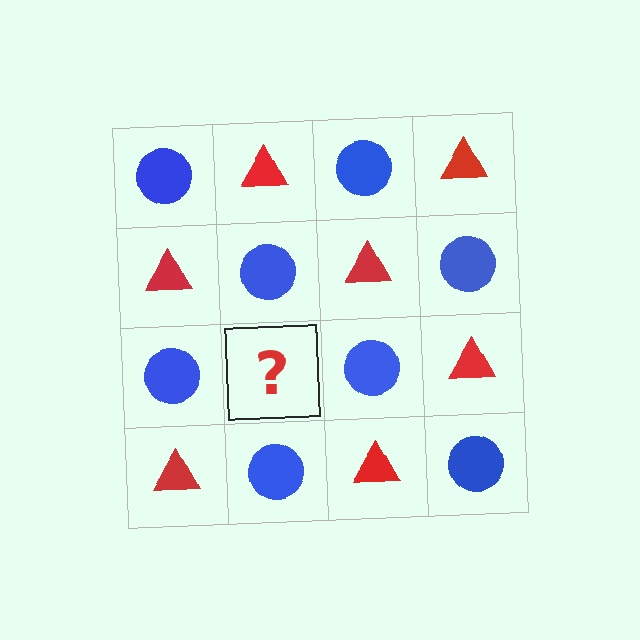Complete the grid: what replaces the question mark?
The question mark should be replaced with a red triangle.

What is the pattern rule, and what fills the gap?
The rule is that it alternates blue circle and red triangle in a checkerboard pattern. The gap should be filled with a red triangle.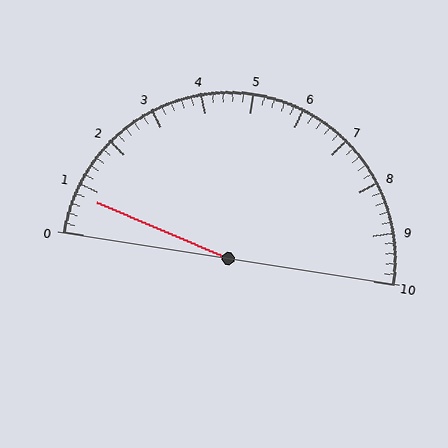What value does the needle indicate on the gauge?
The needle indicates approximately 0.8.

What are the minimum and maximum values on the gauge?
The gauge ranges from 0 to 10.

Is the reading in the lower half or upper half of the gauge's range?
The reading is in the lower half of the range (0 to 10).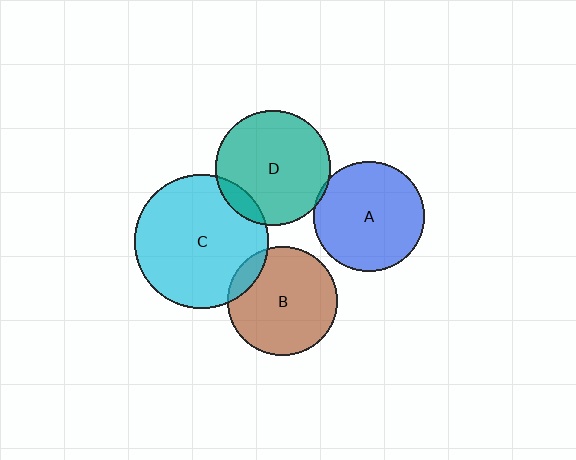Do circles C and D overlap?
Yes.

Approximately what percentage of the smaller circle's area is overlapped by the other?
Approximately 10%.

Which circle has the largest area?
Circle C (cyan).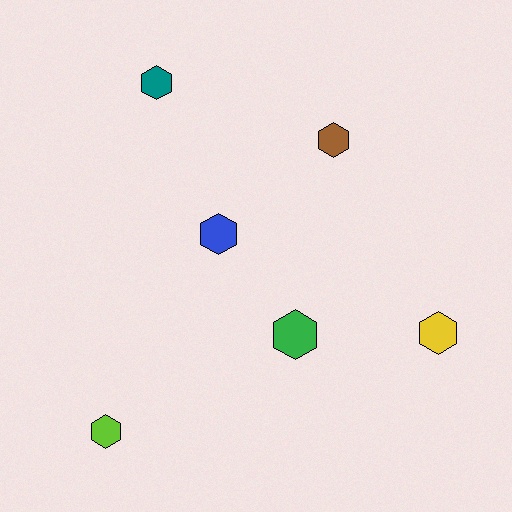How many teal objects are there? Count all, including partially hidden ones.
There is 1 teal object.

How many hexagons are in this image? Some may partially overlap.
There are 6 hexagons.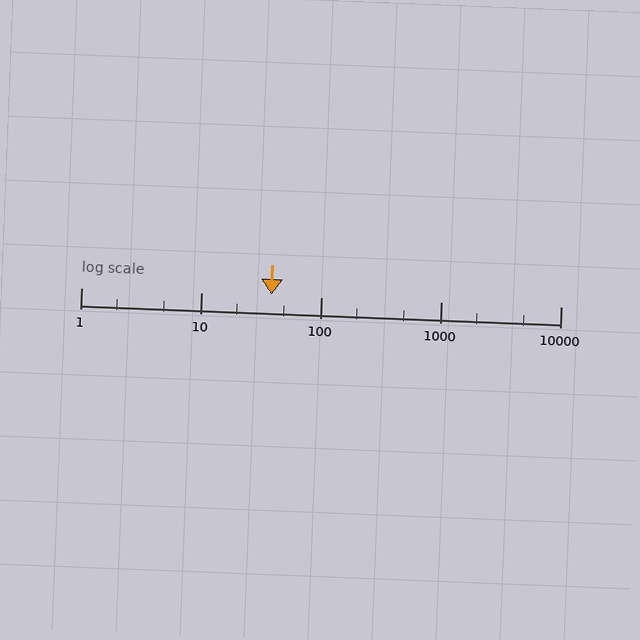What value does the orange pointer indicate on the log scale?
The pointer indicates approximately 39.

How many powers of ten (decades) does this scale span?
The scale spans 4 decades, from 1 to 10000.